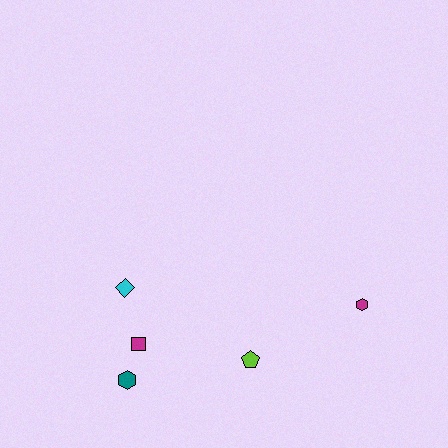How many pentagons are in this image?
There is 1 pentagon.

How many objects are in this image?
There are 5 objects.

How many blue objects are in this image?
There are no blue objects.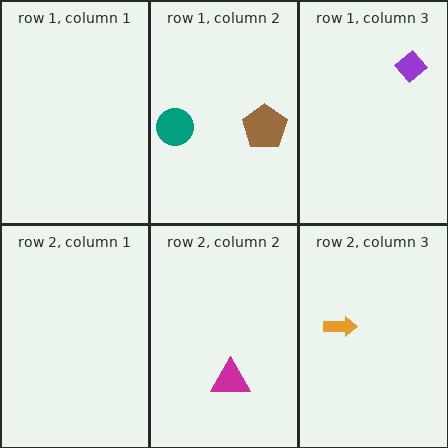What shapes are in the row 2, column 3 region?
The orange arrow.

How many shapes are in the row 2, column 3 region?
1.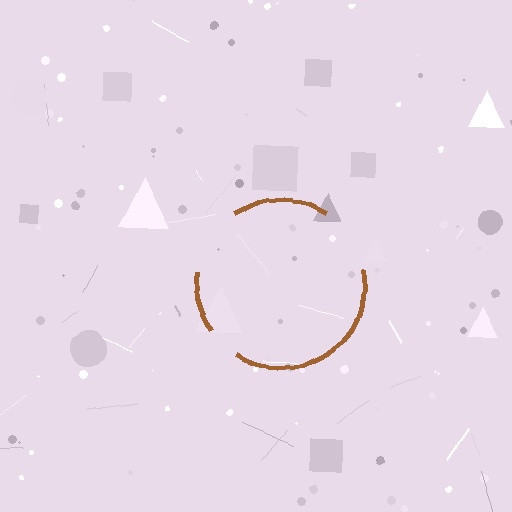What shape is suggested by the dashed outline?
The dashed outline suggests a circle.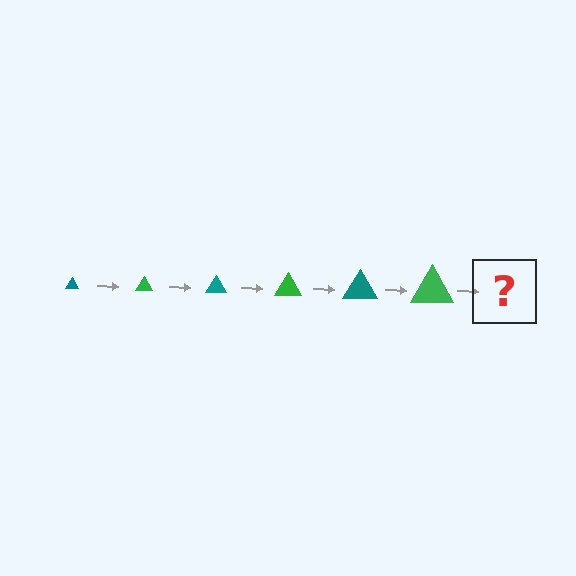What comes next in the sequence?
The next element should be a teal triangle, larger than the previous one.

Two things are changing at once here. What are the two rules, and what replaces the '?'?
The two rules are that the triangle grows larger each step and the color cycles through teal and green. The '?' should be a teal triangle, larger than the previous one.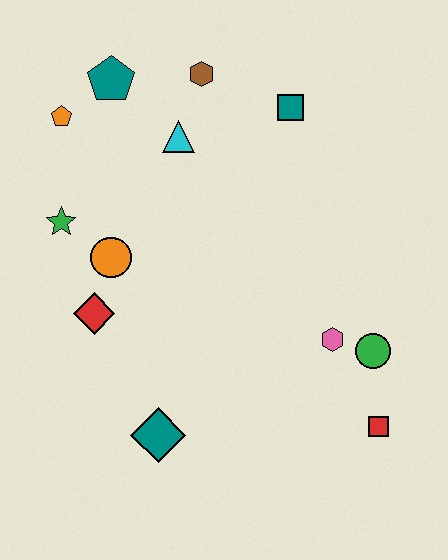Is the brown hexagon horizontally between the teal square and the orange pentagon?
Yes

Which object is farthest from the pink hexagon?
The orange pentagon is farthest from the pink hexagon.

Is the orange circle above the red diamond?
Yes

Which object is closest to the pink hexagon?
The green circle is closest to the pink hexagon.